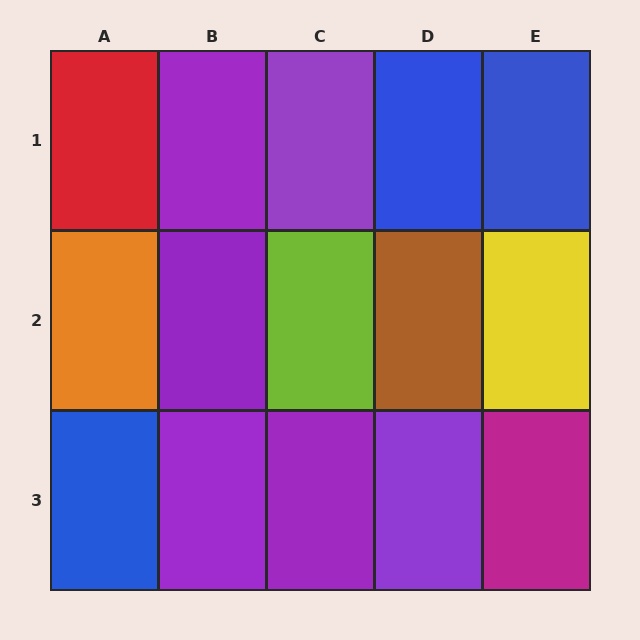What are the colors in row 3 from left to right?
Blue, purple, purple, purple, magenta.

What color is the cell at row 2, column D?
Brown.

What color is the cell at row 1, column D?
Blue.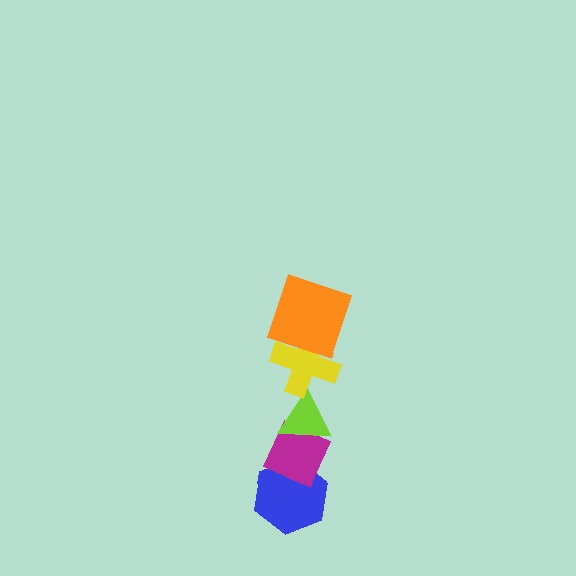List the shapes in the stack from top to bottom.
From top to bottom: the orange square, the yellow cross, the lime triangle, the magenta diamond, the blue hexagon.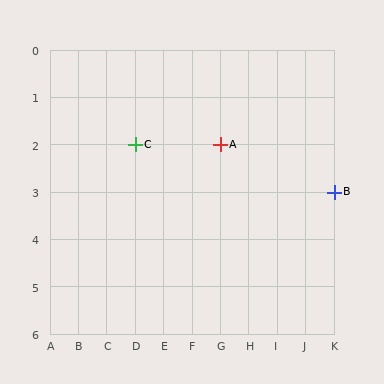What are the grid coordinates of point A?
Point A is at grid coordinates (G, 2).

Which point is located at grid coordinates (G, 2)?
Point A is at (G, 2).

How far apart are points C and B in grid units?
Points C and B are 7 columns and 1 row apart (about 7.1 grid units diagonally).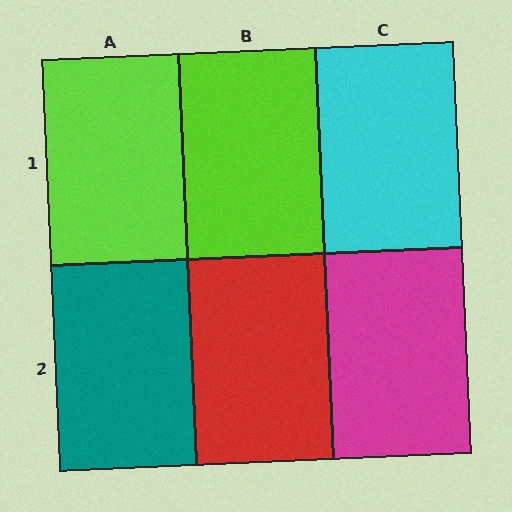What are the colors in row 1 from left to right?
Lime, lime, cyan.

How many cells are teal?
1 cell is teal.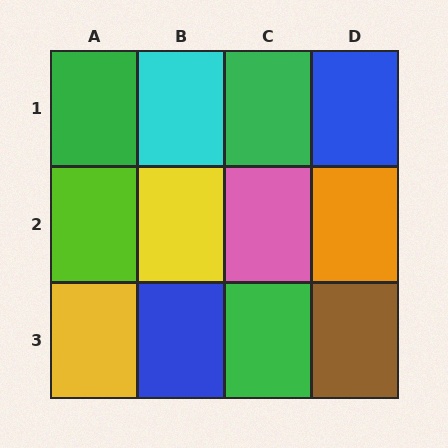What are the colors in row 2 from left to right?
Lime, yellow, pink, orange.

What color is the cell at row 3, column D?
Brown.